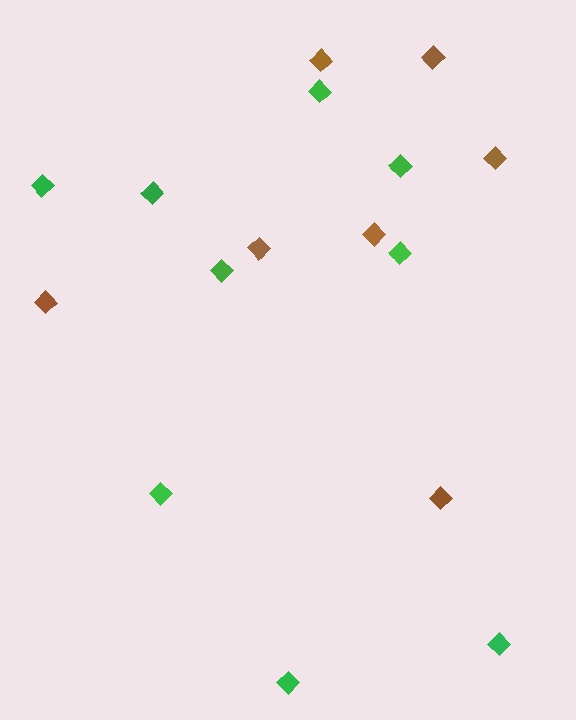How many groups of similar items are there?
There are 2 groups: one group of green diamonds (9) and one group of brown diamonds (7).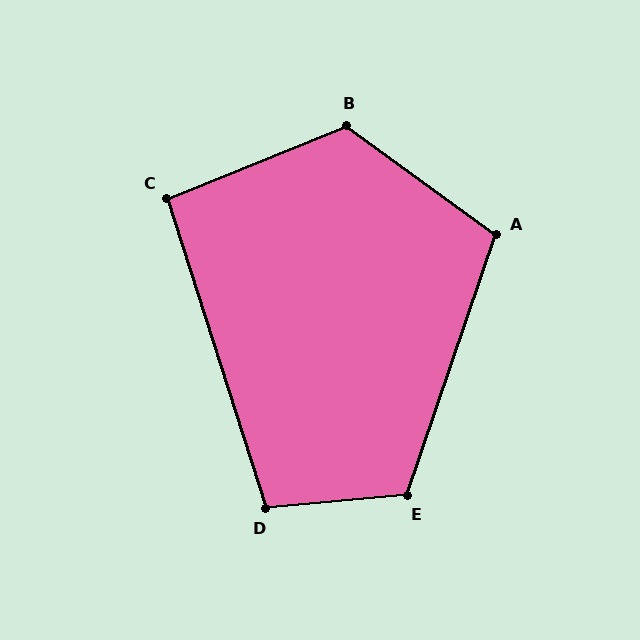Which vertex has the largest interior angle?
B, at approximately 122 degrees.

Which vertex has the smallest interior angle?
C, at approximately 94 degrees.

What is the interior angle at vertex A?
Approximately 107 degrees (obtuse).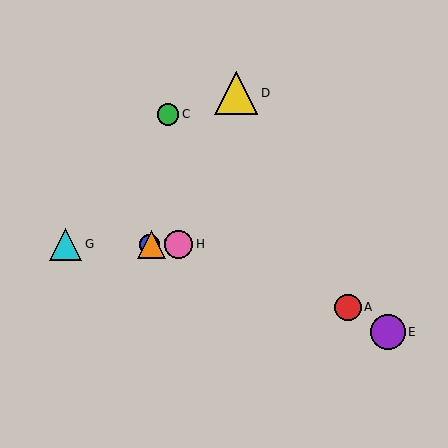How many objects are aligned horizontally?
4 objects (B, F, G, H) are aligned horizontally.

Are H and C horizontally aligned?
No, H is at y≈244 and C is at y≈114.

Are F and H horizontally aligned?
Yes, both are at y≈244.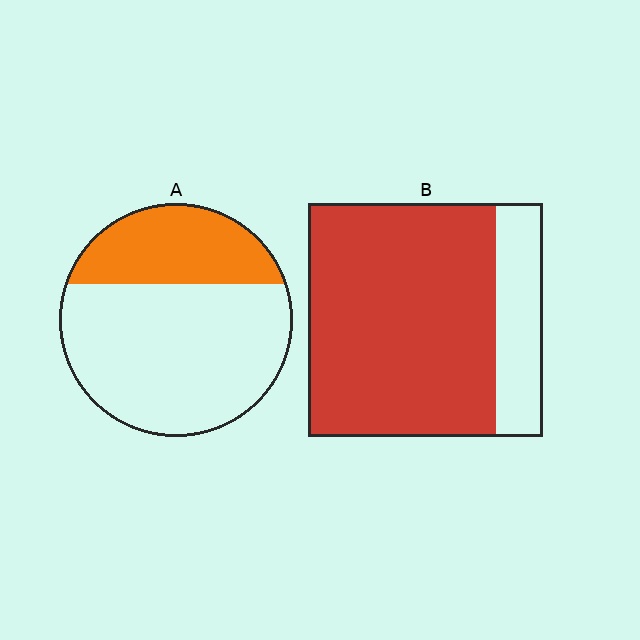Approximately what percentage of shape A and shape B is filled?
A is approximately 30% and B is approximately 80%.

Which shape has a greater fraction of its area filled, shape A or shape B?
Shape B.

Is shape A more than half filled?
No.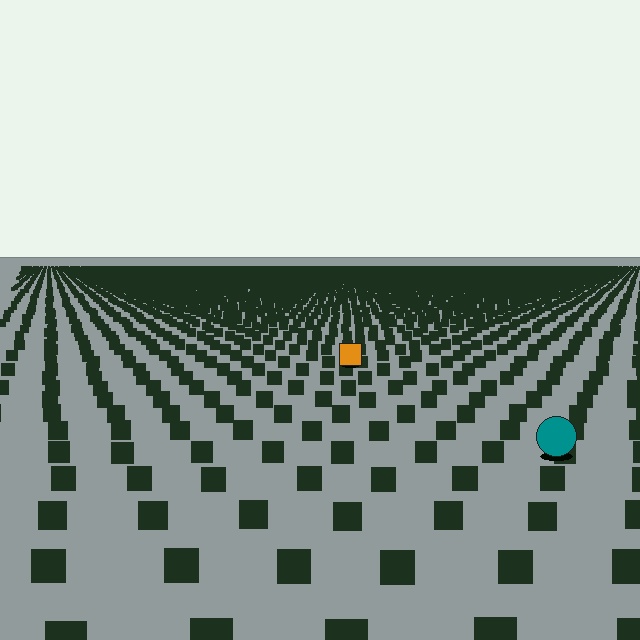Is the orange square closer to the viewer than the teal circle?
No. The teal circle is closer — you can tell from the texture gradient: the ground texture is coarser near it.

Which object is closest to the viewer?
The teal circle is closest. The texture marks near it are larger and more spread out.